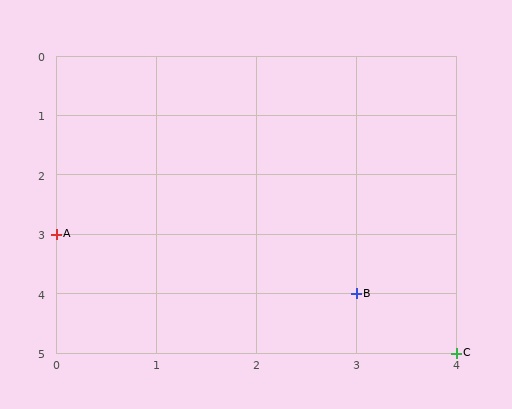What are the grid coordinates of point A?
Point A is at grid coordinates (0, 3).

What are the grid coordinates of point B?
Point B is at grid coordinates (3, 4).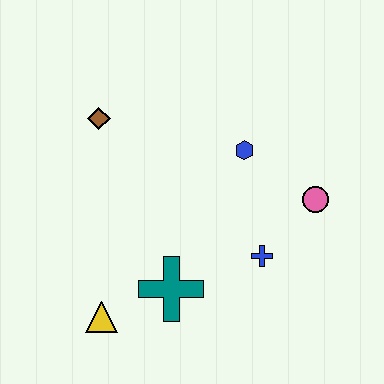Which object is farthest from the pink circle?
The yellow triangle is farthest from the pink circle.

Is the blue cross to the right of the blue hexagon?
Yes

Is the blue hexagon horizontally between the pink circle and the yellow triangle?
Yes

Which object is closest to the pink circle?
The blue cross is closest to the pink circle.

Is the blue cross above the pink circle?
No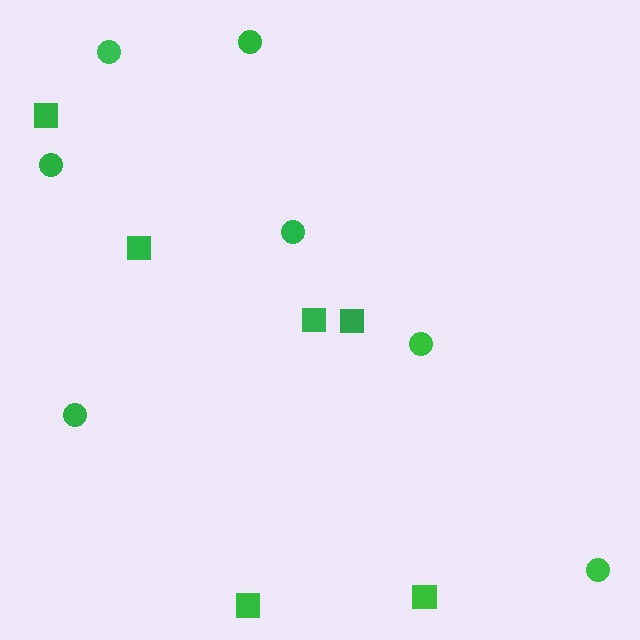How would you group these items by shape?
There are 2 groups: one group of squares (6) and one group of circles (7).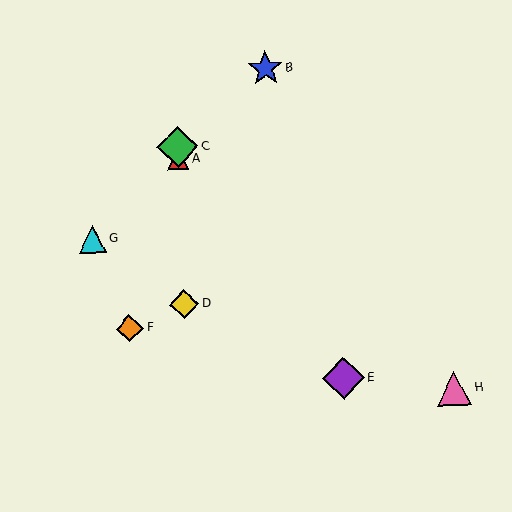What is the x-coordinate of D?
Object D is at x≈184.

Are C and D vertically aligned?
Yes, both are at x≈178.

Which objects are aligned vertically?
Objects A, C, D are aligned vertically.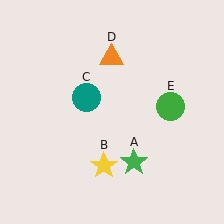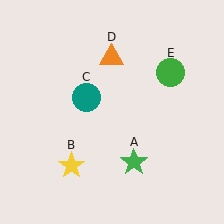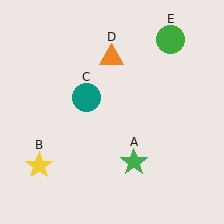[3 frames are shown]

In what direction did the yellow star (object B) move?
The yellow star (object B) moved left.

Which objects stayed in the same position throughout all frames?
Green star (object A) and teal circle (object C) and orange triangle (object D) remained stationary.